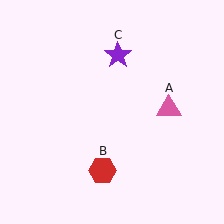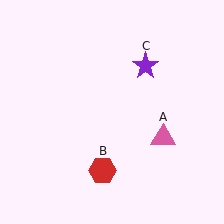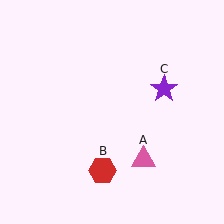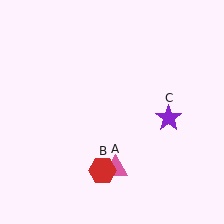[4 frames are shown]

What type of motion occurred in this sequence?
The pink triangle (object A), purple star (object C) rotated clockwise around the center of the scene.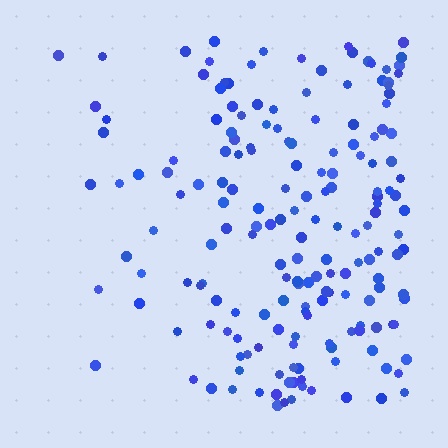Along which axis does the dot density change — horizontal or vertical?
Horizontal.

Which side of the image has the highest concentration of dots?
The right.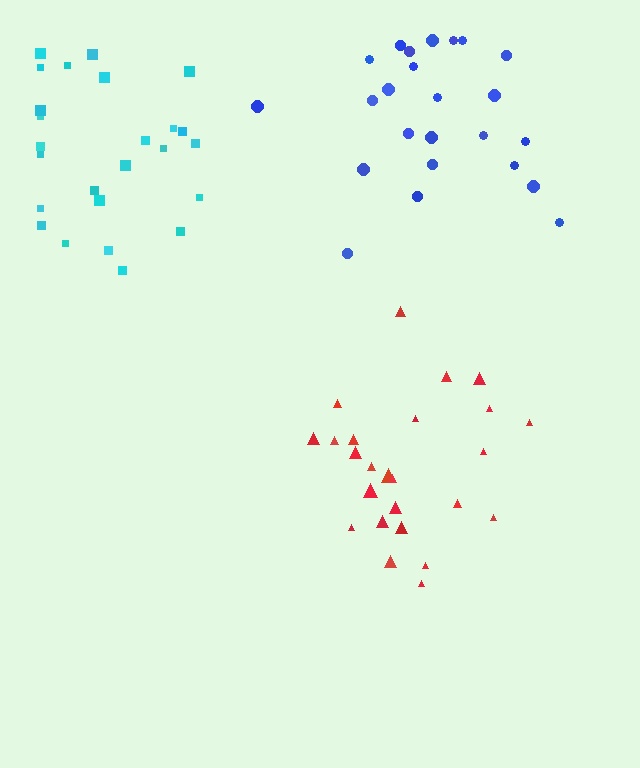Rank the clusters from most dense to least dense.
red, cyan, blue.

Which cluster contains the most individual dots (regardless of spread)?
Cyan (25).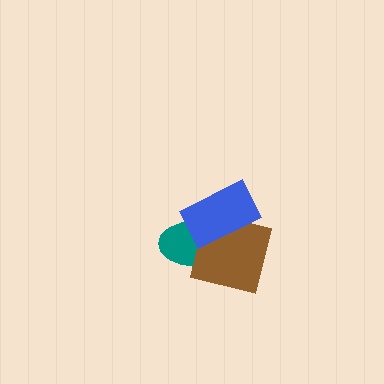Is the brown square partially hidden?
Yes, it is partially covered by another shape.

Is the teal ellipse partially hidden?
Yes, it is partially covered by another shape.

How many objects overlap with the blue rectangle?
2 objects overlap with the blue rectangle.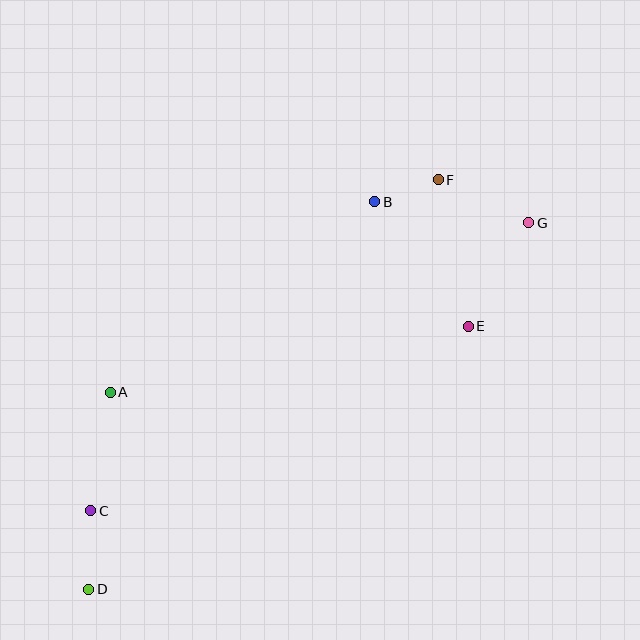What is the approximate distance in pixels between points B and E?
The distance between B and E is approximately 156 pixels.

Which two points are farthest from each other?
Points D and G are farthest from each other.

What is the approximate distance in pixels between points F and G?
The distance between F and G is approximately 100 pixels.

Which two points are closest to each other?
Points B and F are closest to each other.